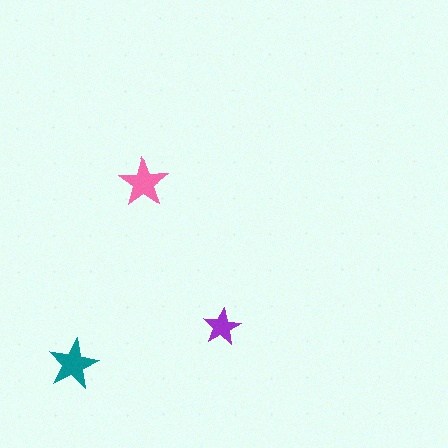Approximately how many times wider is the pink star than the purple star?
About 1.5 times wider.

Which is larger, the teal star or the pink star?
The teal one.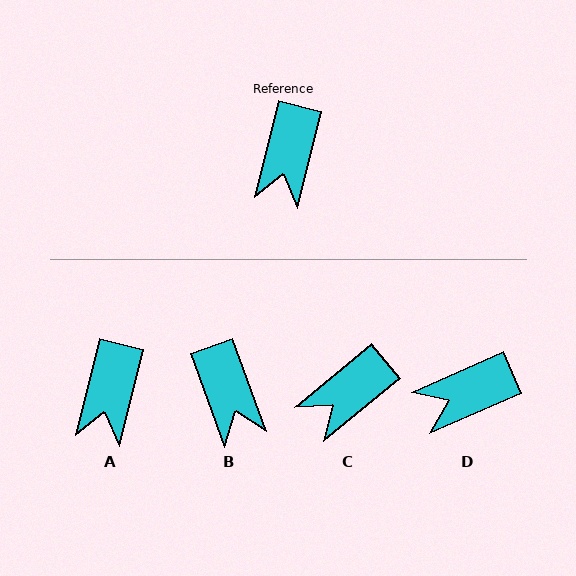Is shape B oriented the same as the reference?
No, it is off by about 34 degrees.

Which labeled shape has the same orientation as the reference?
A.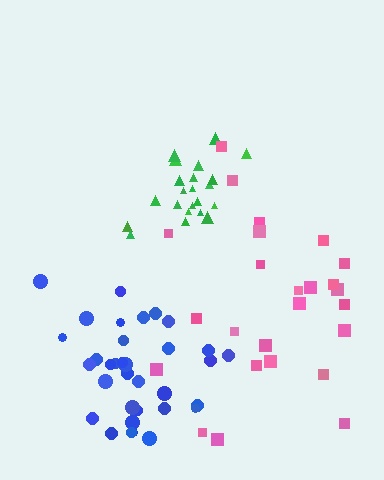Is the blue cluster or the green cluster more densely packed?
Green.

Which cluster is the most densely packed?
Green.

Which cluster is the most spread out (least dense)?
Pink.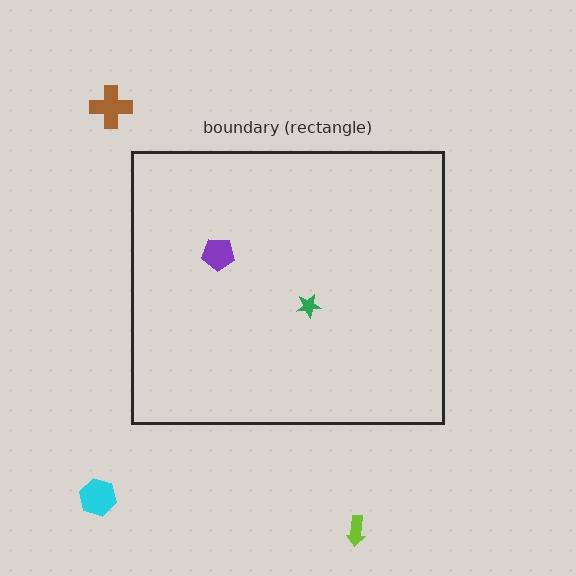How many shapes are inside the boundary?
2 inside, 3 outside.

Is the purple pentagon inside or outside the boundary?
Inside.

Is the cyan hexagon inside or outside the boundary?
Outside.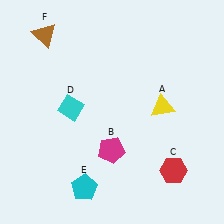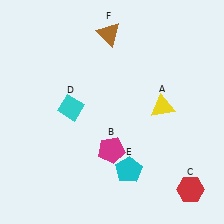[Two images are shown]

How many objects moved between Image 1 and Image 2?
3 objects moved between the two images.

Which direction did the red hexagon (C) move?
The red hexagon (C) moved down.